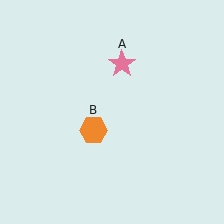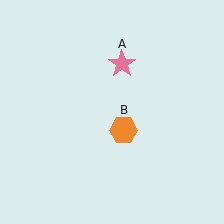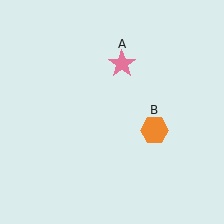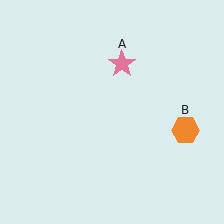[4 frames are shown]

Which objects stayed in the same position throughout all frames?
Pink star (object A) remained stationary.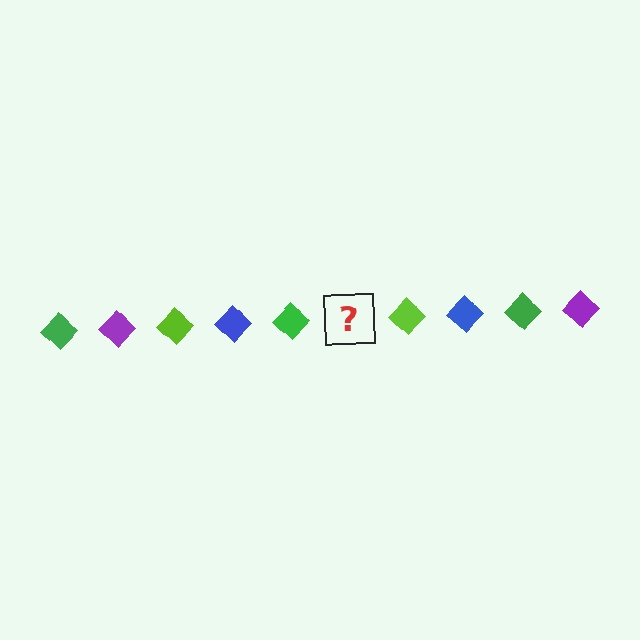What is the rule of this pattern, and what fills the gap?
The rule is that the pattern cycles through green, purple, lime, blue diamonds. The gap should be filled with a purple diamond.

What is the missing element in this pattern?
The missing element is a purple diamond.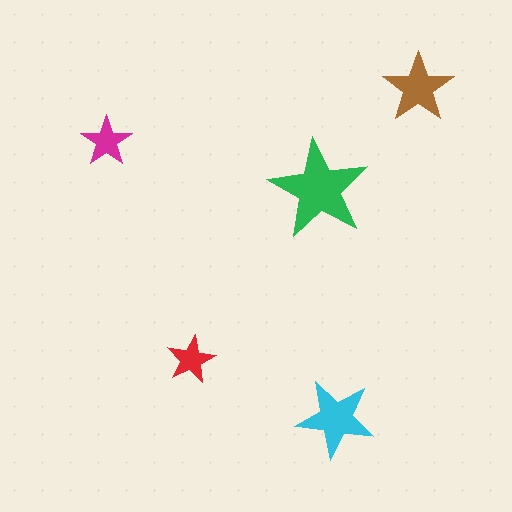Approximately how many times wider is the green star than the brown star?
About 1.5 times wider.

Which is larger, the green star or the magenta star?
The green one.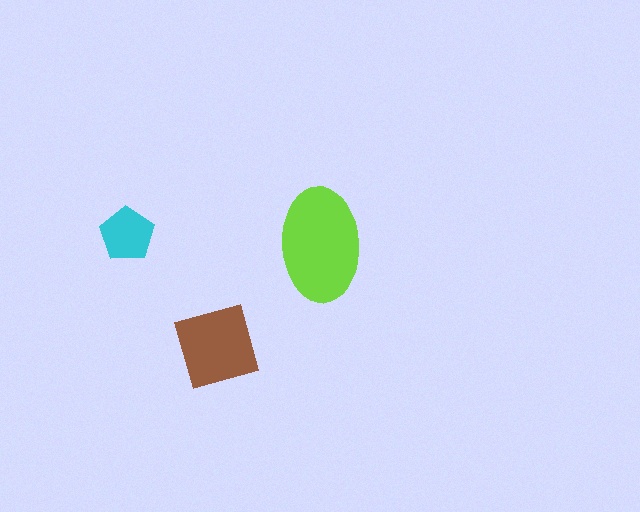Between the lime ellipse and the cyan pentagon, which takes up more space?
The lime ellipse.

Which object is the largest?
The lime ellipse.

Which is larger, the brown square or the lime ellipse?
The lime ellipse.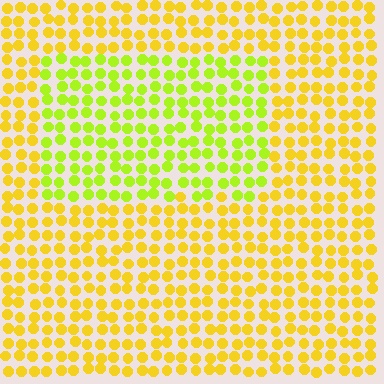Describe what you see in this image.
The image is filled with small yellow elements in a uniform arrangement. A rectangle-shaped region is visible where the elements are tinted to a slightly different hue, forming a subtle color boundary.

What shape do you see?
I see a rectangle.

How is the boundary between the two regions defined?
The boundary is defined purely by a slight shift in hue (about 32 degrees). Spacing, size, and orientation are identical on both sides.